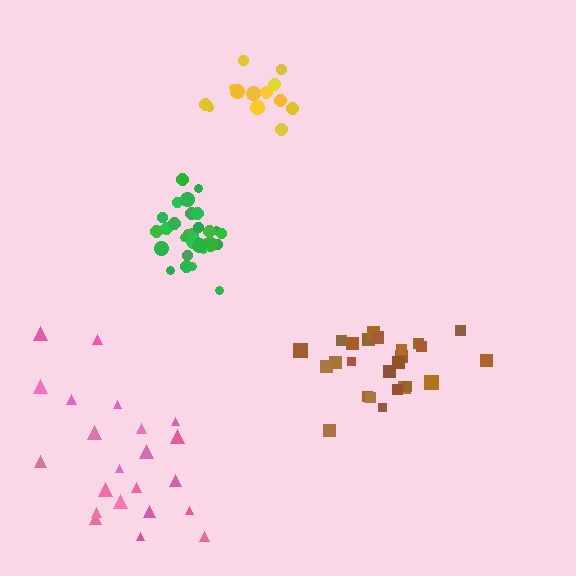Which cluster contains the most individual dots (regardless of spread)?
Green (29).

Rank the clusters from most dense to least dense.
green, brown, yellow, pink.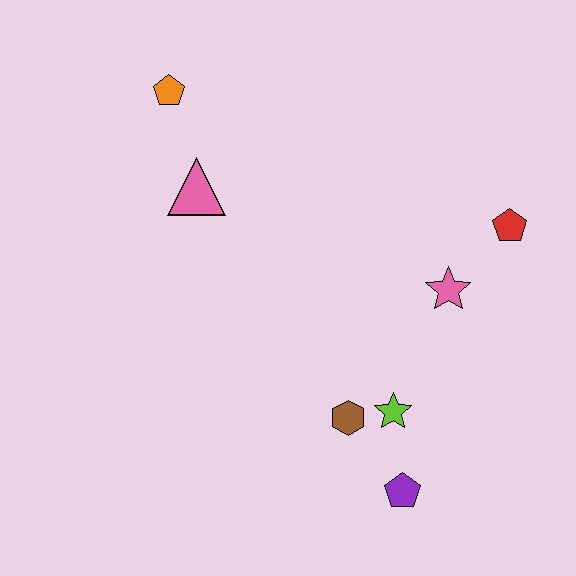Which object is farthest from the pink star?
The orange pentagon is farthest from the pink star.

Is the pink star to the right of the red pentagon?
No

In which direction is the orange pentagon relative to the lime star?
The orange pentagon is above the lime star.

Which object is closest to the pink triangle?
The orange pentagon is closest to the pink triangle.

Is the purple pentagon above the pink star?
No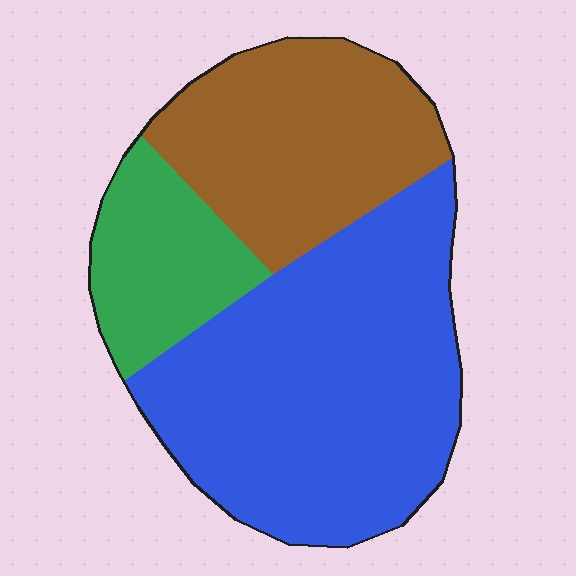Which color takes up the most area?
Blue, at roughly 55%.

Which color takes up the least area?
Green, at roughly 15%.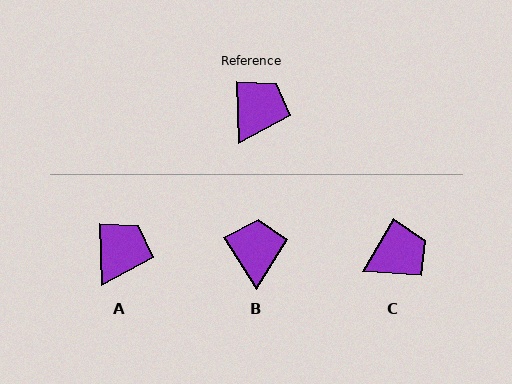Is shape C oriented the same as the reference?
No, it is off by about 32 degrees.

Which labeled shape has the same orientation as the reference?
A.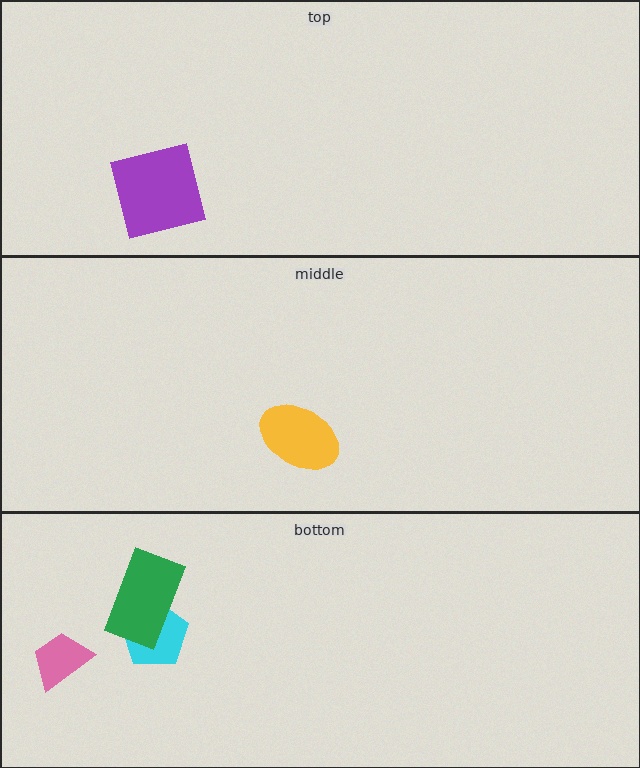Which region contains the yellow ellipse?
The middle region.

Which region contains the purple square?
The top region.